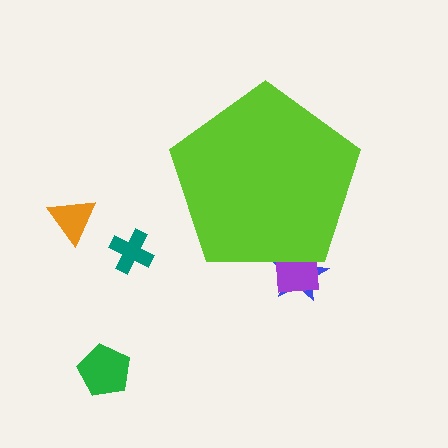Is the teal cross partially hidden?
No, the teal cross is fully visible.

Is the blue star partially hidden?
Yes, the blue star is partially hidden behind the lime pentagon.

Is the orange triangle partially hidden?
No, the orange triangle is fully visible.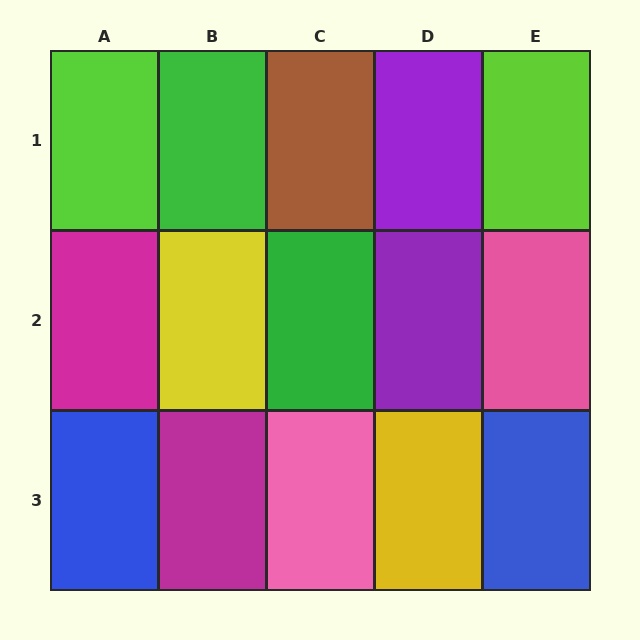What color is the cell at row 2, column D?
Purple.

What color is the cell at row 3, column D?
Yellow.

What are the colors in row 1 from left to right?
Lime, green, brown, purple, lime.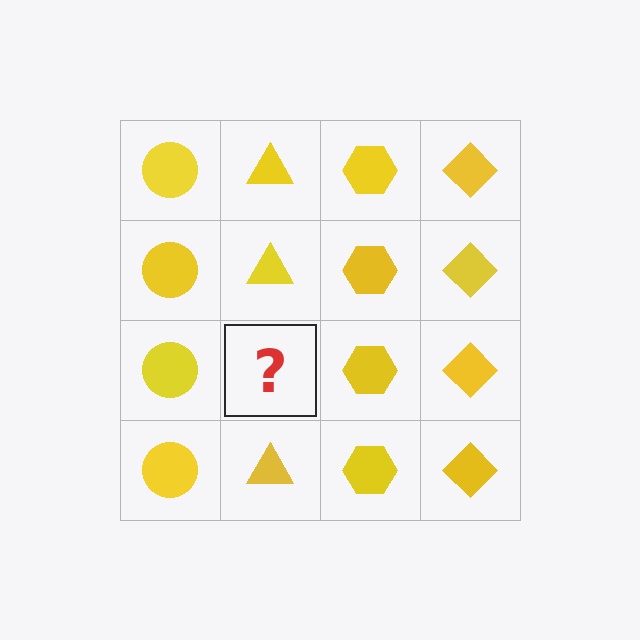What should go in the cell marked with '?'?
The missing cell should contain a yellow triangle.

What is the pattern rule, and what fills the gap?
The rule is that each column has a consistent shape. The gap should be filled with a yellow triangle.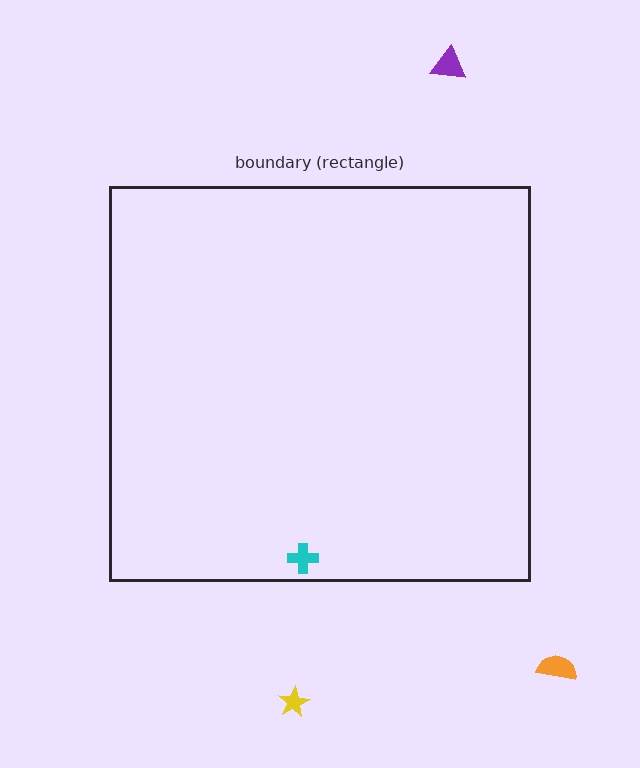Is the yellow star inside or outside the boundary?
Outside.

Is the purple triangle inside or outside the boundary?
Outside.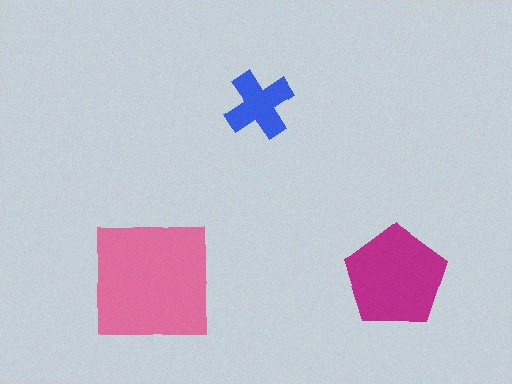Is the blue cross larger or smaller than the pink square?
Smaller.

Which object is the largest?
The pink square.